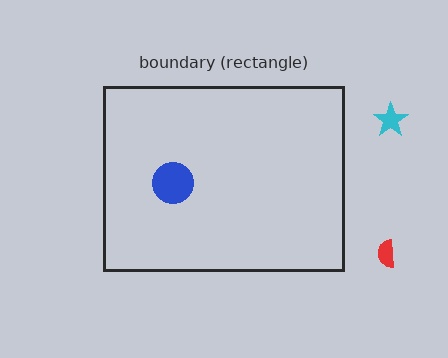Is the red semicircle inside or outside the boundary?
Outside.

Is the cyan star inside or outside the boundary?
Outside.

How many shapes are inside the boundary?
1 inside, 2 outside.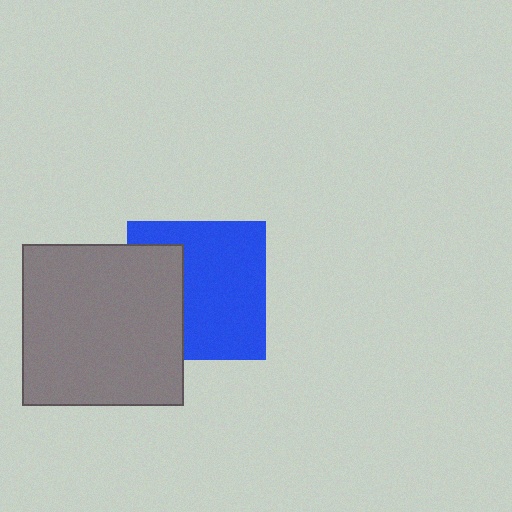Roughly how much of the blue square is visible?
Most of it is visible (roughly 66%).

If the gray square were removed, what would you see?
You would see the complete blue square.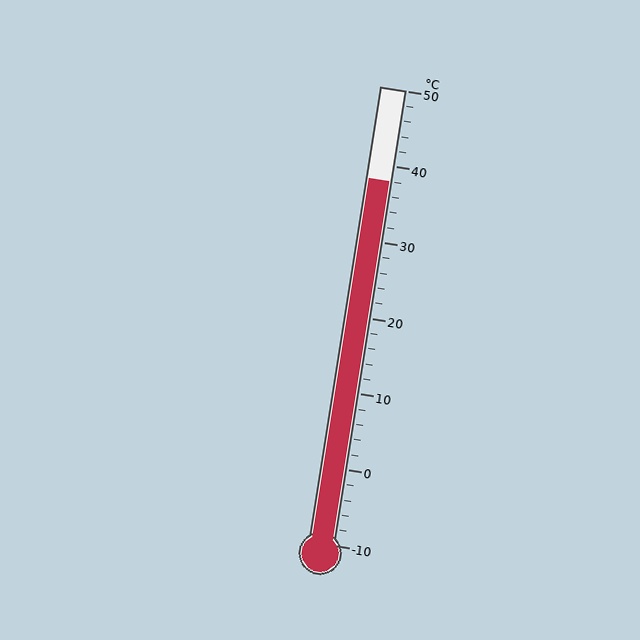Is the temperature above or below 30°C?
The temperature is above 30°C.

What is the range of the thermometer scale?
The thermometer scale ranges from -10°C to 50°C.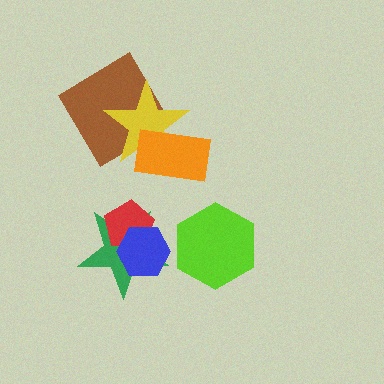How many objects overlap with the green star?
2 objects overlap with the green star.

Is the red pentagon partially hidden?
Yes, it is partially covered by another shape.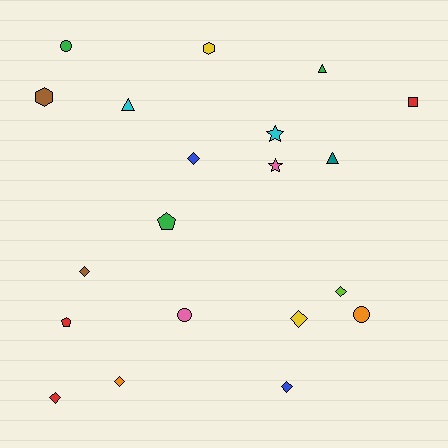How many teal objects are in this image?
There is 1 teal object.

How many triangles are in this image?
There are 3 triangles.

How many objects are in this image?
There are 20 objects.